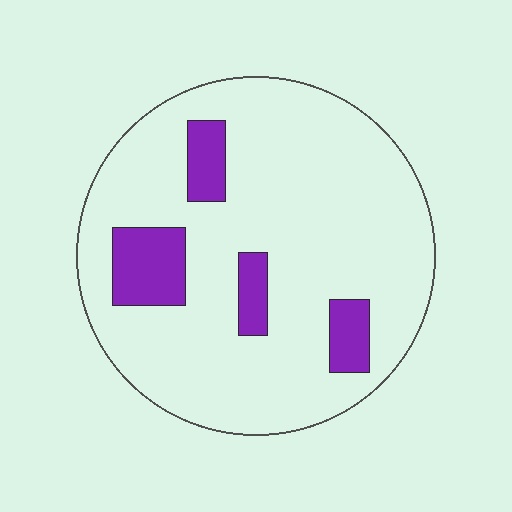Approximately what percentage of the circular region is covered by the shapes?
Approximately 15%.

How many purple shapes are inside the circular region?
4.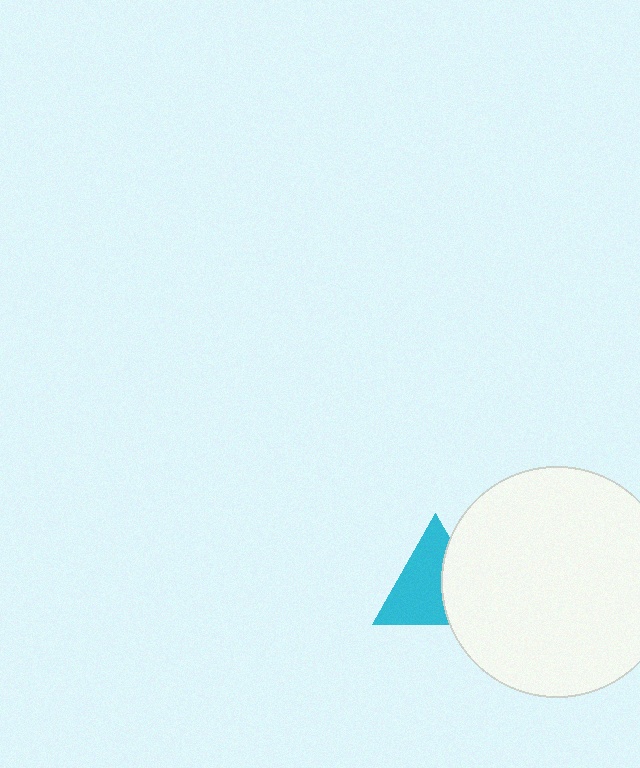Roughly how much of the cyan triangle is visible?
About half of it is visible (roughly 62%).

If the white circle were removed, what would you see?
You would see the complete cyan triangle.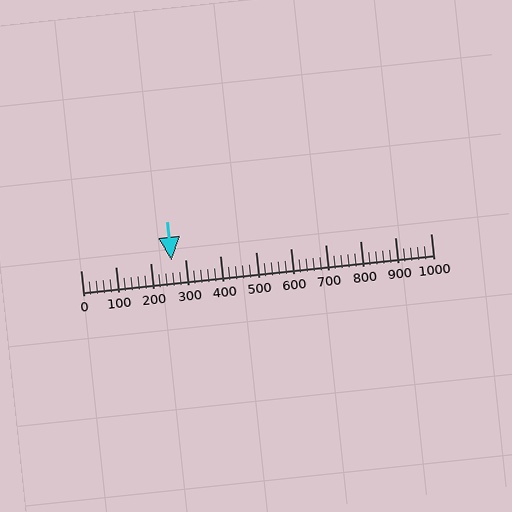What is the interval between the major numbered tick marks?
The major tick marks are spaced 100 units apart.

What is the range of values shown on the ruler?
The ruler shows values from 0 to 1000.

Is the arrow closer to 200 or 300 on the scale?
The arrow is closer to 300.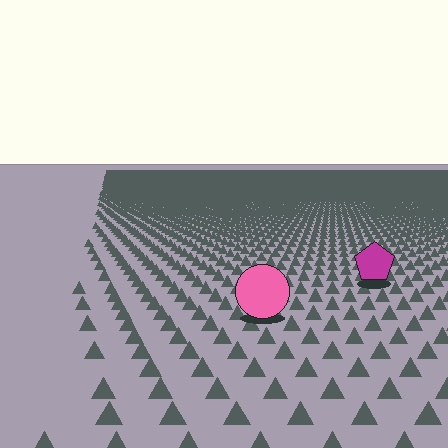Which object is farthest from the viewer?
The magenta pentagon is farthest from the viewer. It appears smaller and the ground texture around it is denser.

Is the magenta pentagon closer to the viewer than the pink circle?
No. The pink circle is closer — you can tell from the texture gradient: the ground texture is coarser near it.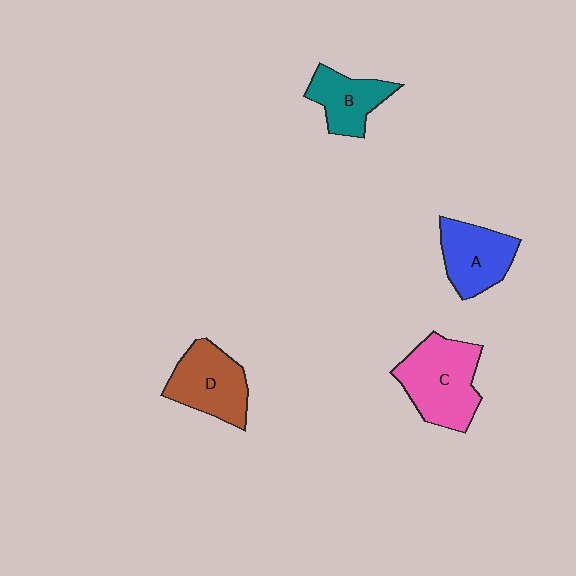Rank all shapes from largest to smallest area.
From largest to smallest: C (pink), D (brown), A (blue), B (teal).